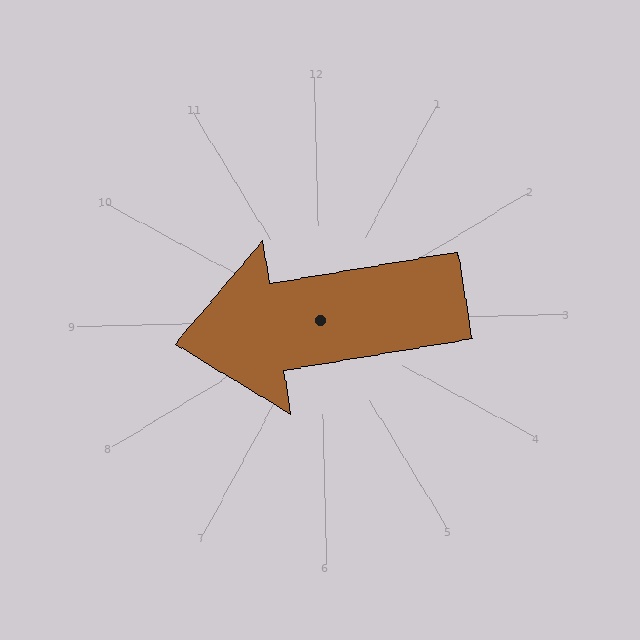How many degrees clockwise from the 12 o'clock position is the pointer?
Approximately 262 degrees.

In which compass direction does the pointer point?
West.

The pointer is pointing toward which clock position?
Roughly 9 o'clock.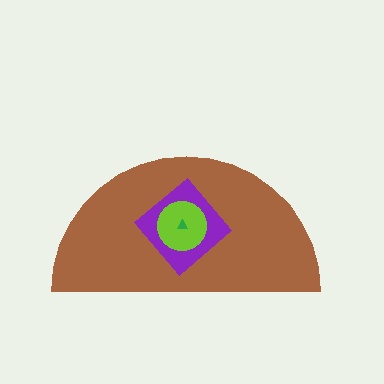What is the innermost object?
The green triangle.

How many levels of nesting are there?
4.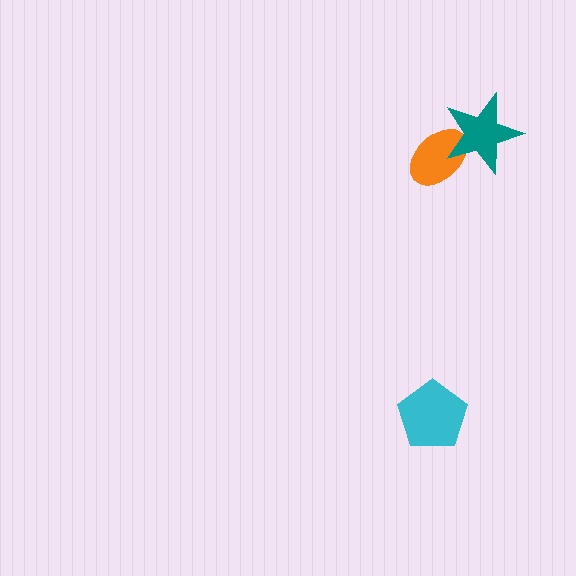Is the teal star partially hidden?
No, no other shape covers it.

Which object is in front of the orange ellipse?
The teal star is in front of the orange ellipse.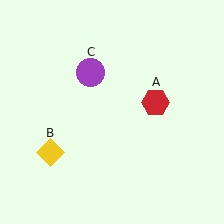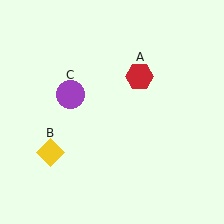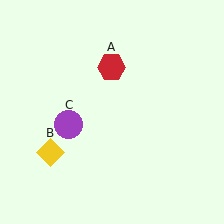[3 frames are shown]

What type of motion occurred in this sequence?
The red hexagon (object A), purple circle (object C) rotated counterclockwise around the center of the scene.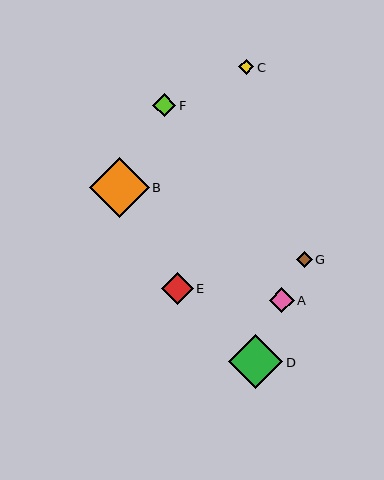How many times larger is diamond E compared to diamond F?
Diamond E is approximately 1.4 times the size of diamond F.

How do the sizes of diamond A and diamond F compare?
Diamond A and diamond F are approximately the same size.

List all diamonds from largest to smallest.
From largest to smallest: B, D, E, A, F, G, C.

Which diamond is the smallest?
Diamond C is the smallest with a size of approximately 15 pixels.